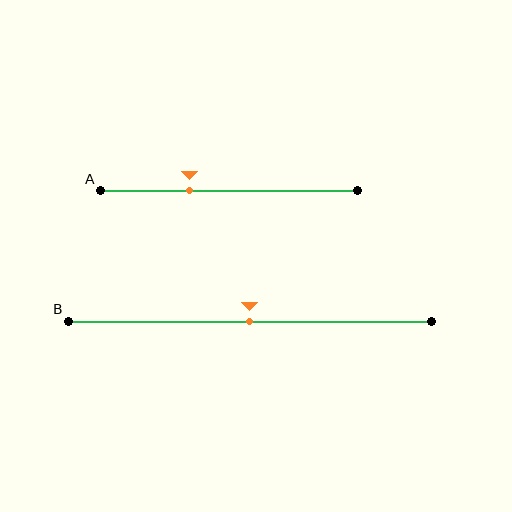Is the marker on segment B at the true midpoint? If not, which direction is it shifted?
Yes, the marker on segment B is at the true midpoint.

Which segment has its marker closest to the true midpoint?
Segment B has its marker closest to the true midpoint.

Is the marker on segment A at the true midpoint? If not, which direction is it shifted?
No, the marker on segment A is shifted to the left by about 15% of the segment length.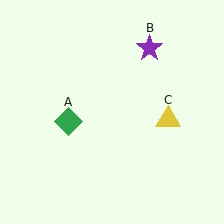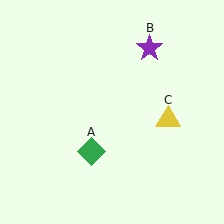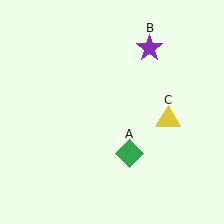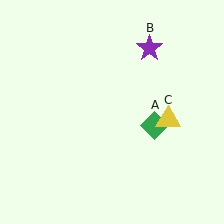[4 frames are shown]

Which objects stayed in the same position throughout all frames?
Purple star (object B) and yellow triangle (object C) remained stationary.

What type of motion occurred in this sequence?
The green diamond (object A) rotated counterclockwise around the center of the scene.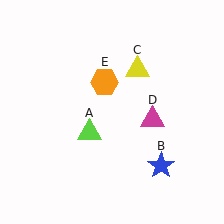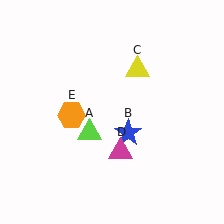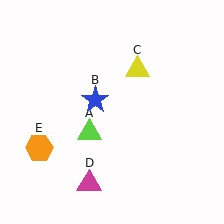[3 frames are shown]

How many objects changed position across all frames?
3 objects changed position: blue star (object B), magenta triangle (object D), orange hexagon (object E).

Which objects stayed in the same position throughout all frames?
Lime triangle (object A) and yellow triangle (object C) remained stationary.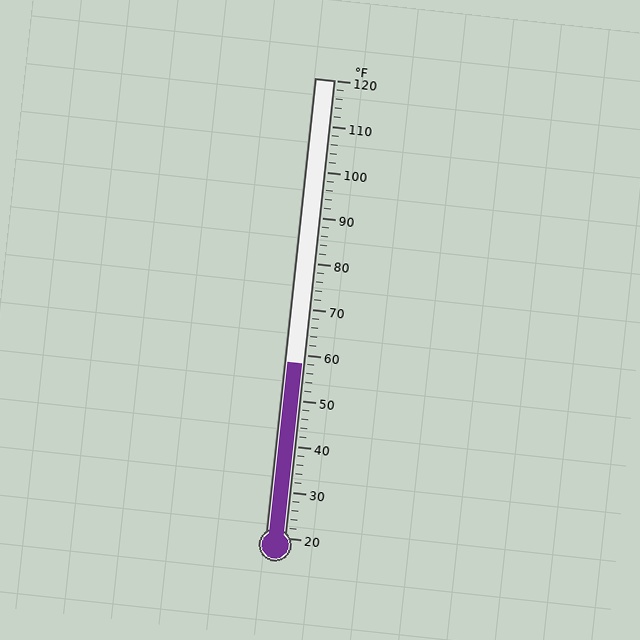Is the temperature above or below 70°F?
The temperature is below 70°F.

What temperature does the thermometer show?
The thermometer shows approximately 58°F.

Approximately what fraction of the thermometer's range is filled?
The thermometer is filled to approximately 40% of its range.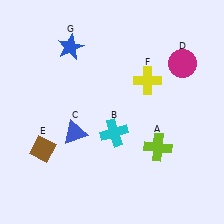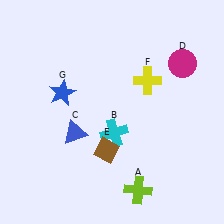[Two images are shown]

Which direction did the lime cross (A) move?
The lime cross (A) moved down.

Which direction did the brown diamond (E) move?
The brown diamond (E) moved right.